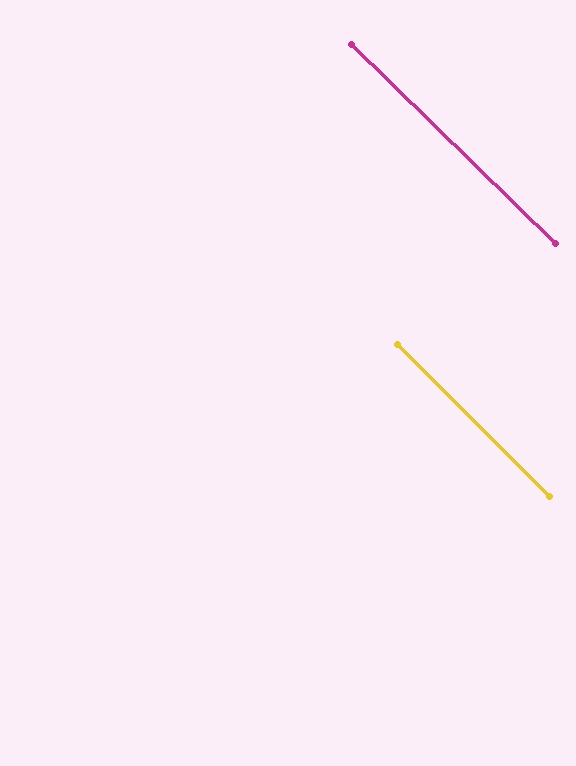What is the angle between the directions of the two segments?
Approximately 1 degree.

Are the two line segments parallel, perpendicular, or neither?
Parallel — their directions differ by only 0.7°.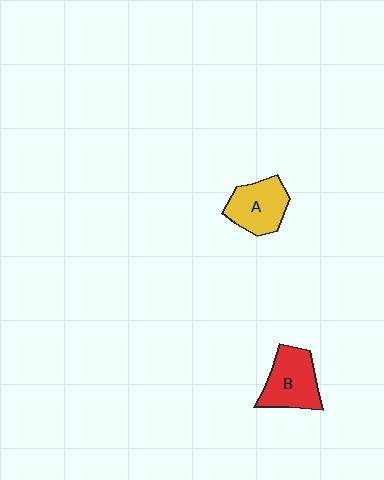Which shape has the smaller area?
Shape A (yellow).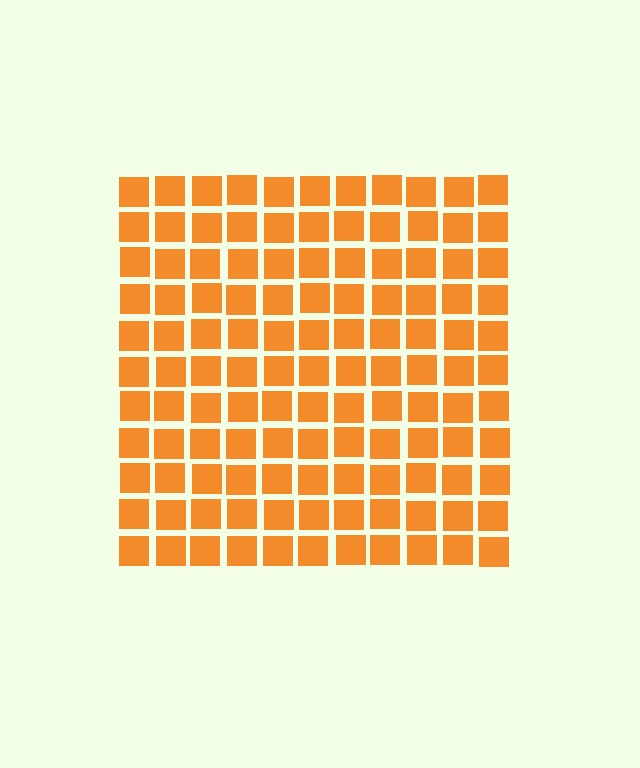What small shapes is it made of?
It is made of small squares.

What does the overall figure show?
The overall figure shows a square.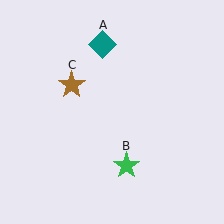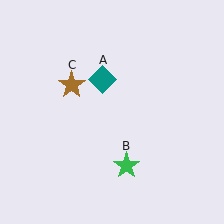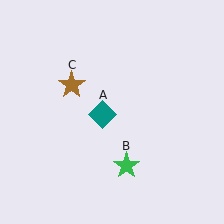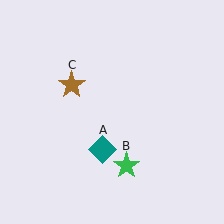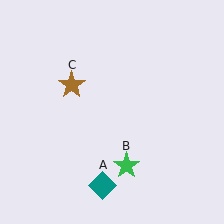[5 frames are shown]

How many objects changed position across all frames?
1 object changed position: teal diamond (object A).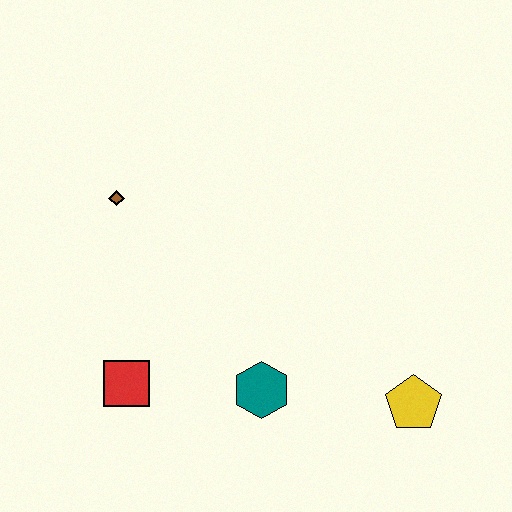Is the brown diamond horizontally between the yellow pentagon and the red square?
No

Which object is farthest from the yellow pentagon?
The brown diamond is farthest from the yellow pentagon.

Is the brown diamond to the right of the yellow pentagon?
No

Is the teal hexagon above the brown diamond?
No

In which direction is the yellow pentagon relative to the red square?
The yellow pentagon is to the right of the red square.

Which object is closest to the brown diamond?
The red square is closest to the brown diamond.